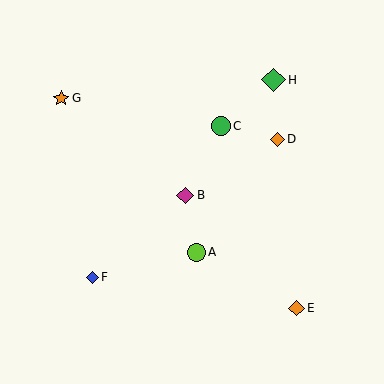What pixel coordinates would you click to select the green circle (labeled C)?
Click at (221, 126) to select the green circle C.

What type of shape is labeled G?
Shape G is an orange star.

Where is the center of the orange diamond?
The center of the orange diamond is at (296, 308).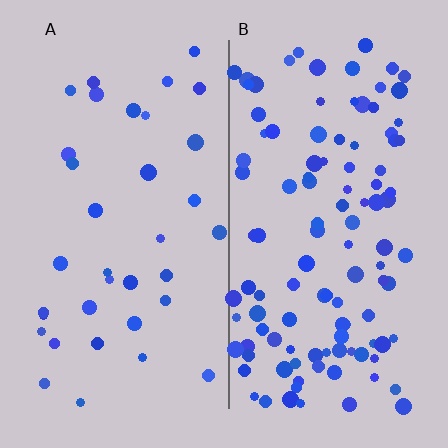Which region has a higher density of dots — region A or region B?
B (the right).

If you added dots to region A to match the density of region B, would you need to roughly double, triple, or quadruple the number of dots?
Approximately triple.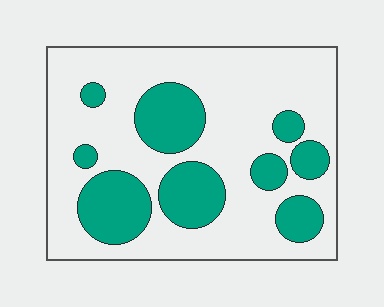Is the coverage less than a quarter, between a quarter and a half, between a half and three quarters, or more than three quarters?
Between a quarter and a half.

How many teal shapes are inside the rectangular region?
9.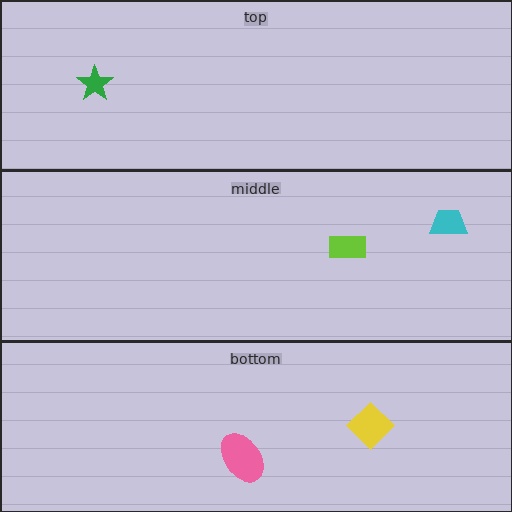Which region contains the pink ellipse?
The bottom region.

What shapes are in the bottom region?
The pink ellipse, the yellow diamond.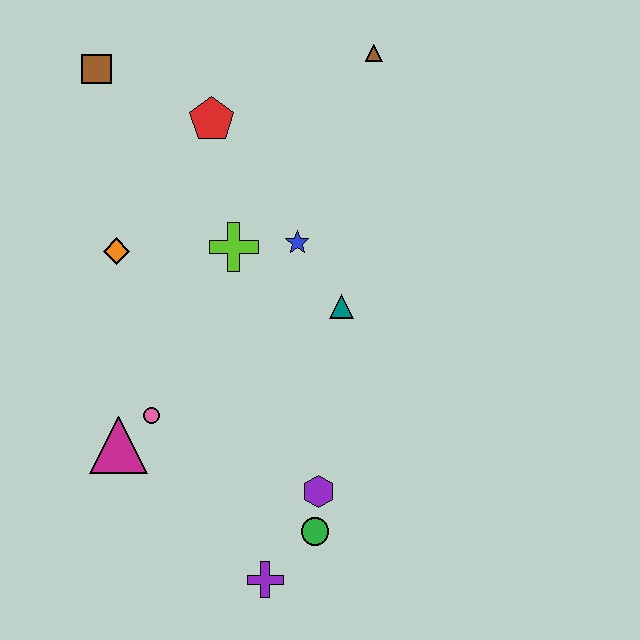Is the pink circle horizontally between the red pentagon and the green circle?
No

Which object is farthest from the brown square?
The purple cross is farthest from the brown square.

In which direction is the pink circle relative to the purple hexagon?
The pink circle is to the left of the purple hexagon.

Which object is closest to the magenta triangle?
The pink circle is closest to the magenta triangle.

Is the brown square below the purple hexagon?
No